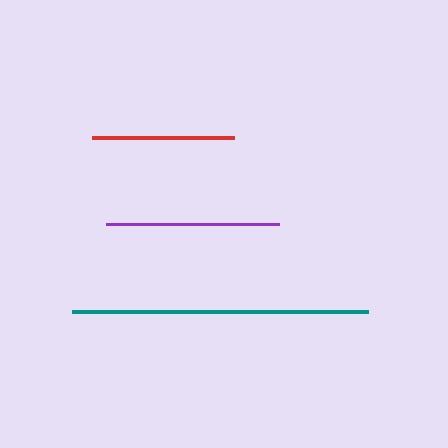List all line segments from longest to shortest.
From longest to shortest: teal, purple, red.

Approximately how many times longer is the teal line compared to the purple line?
The teal line is approximately 1.7 times the length of the purple line.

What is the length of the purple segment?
The purple segment is approximately 174 pixels long.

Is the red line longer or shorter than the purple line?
The purple line is longer than the red line.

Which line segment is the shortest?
The red line is the shortest at approximately 142 pixels.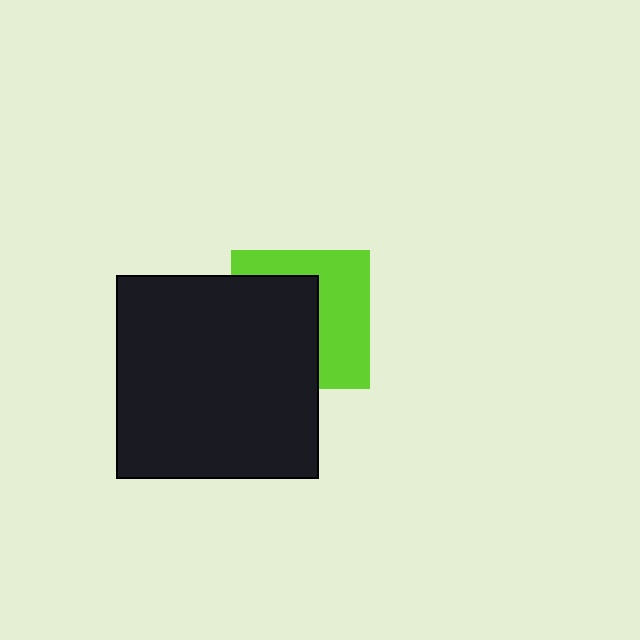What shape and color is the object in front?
The object in front is a black square.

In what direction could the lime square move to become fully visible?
The lime square could move right. That would shift it out from behind the black square entirely.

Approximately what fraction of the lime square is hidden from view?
Roughly 52% of the lime square is hidden behind the black square.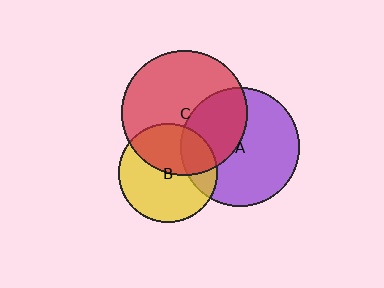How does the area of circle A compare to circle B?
Approximately 1.4 times.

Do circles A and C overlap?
Yes.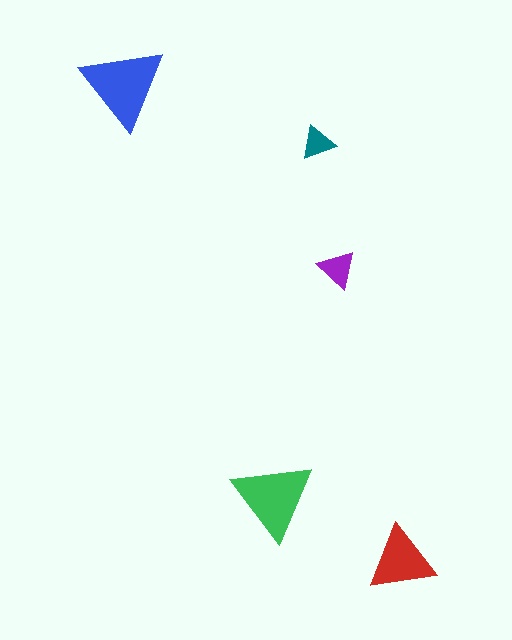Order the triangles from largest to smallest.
the blue one, the green one, the red one, the purple one, the teal one.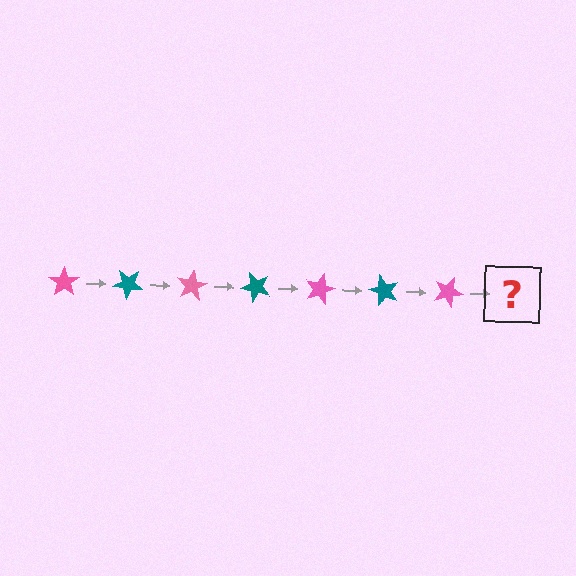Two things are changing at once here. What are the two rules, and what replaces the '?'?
The two rules are that it rotates 40 degrees each step and the color cycles through pink and teal. The '?' should be a teal star, rotated 280 degrees from the start.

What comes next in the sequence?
The next element should be a teal star, rotated 280 degrees from the start.